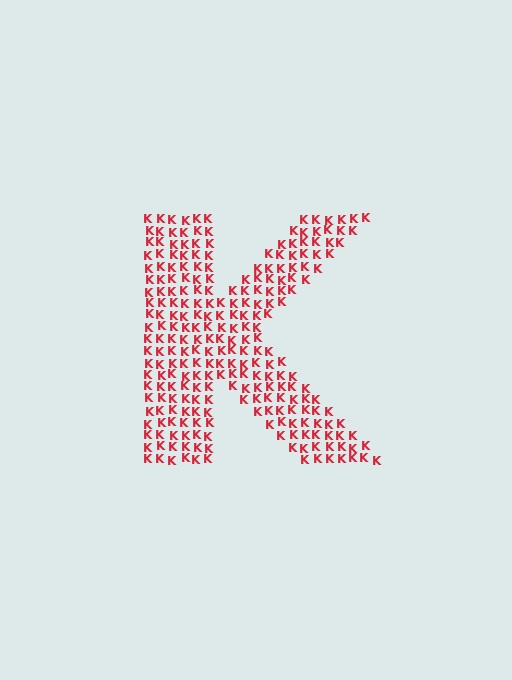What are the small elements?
The small elements are letter K's.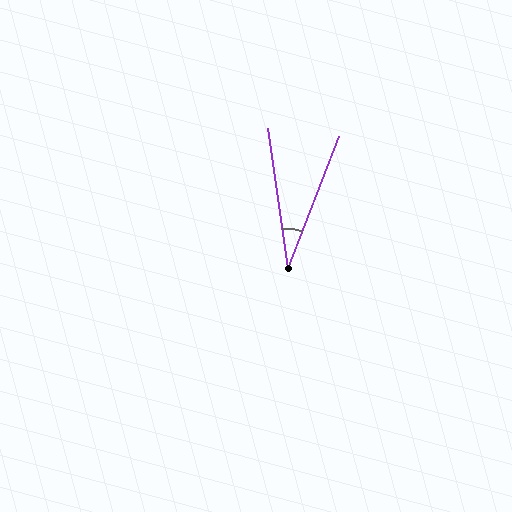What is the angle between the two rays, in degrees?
Approximately 29 degrees.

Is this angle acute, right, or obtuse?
It is acute.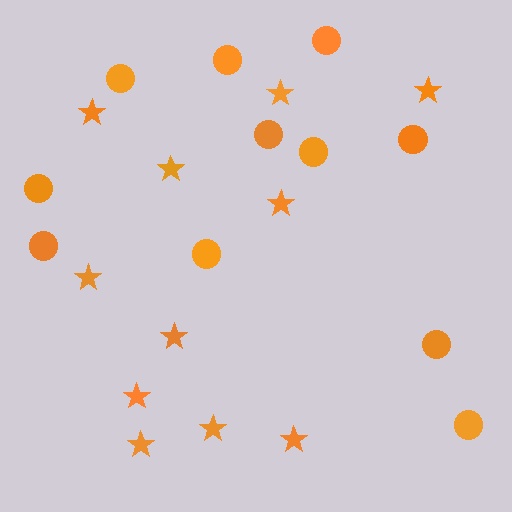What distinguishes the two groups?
There are 2 groups: one group of stars (11) and one group of circles (11).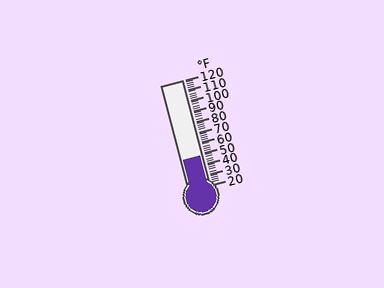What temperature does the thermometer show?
The thermometer shows approximately 48°F.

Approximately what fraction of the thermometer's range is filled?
The thermometer is filled to approximately 30% of its range.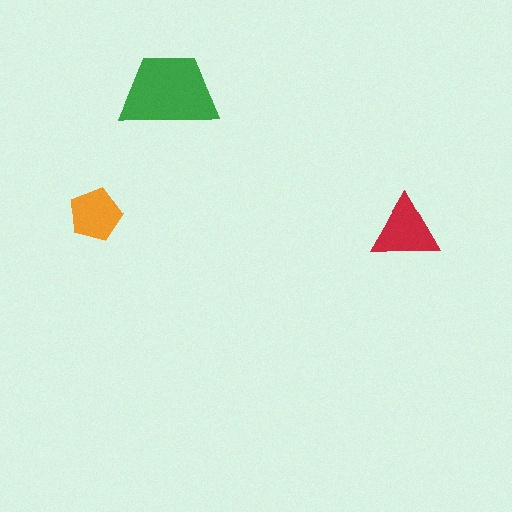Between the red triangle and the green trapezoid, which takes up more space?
The green trapezoid.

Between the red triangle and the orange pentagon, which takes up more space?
The red triangle.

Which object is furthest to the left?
The orange pentagon is leftmost.